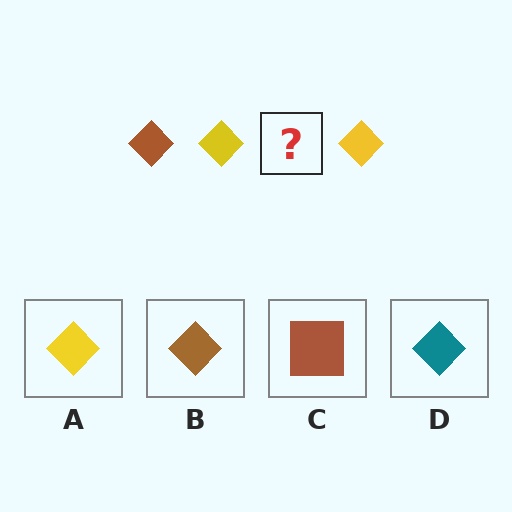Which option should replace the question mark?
Option B.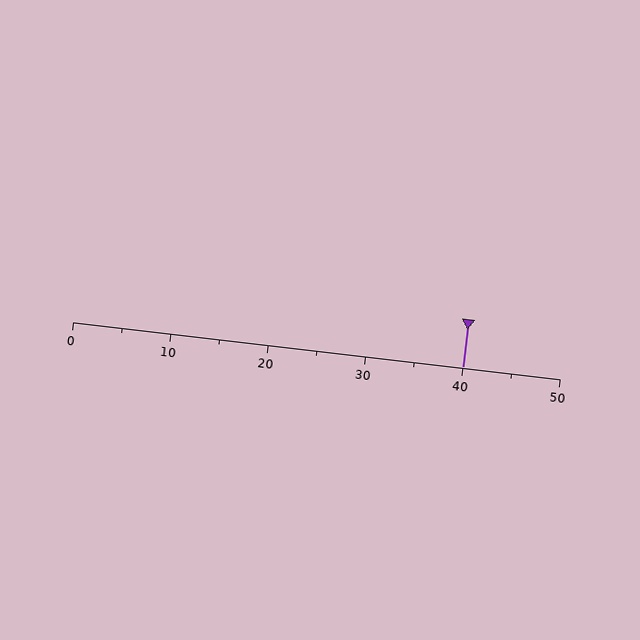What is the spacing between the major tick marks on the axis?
The major ticks are spaced 10 apart.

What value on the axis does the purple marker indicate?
The marker indicates approximately 40.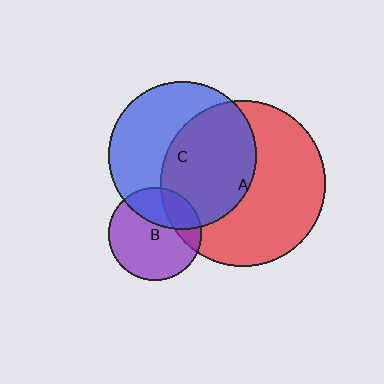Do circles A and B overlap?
Yes.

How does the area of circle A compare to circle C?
Approximately 1.3 times.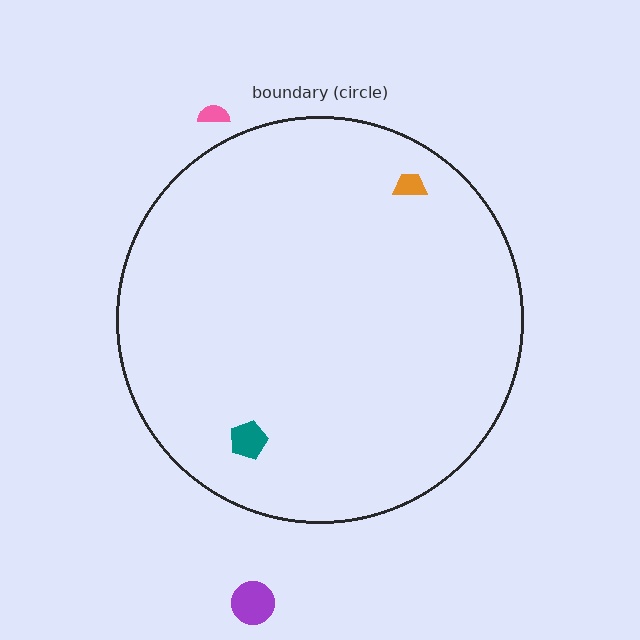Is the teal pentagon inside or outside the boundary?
Inside.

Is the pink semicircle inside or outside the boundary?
Outside.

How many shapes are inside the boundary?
2 inside, 2 outside.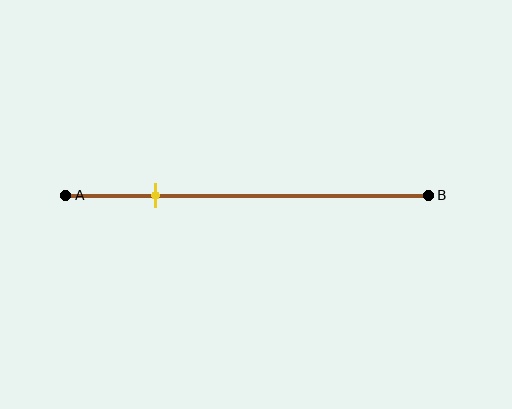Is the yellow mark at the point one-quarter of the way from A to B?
Yes, the mark is approximately at the one-quarter point.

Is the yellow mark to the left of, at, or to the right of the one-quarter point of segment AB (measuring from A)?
The yellow mark is approximately at the one-quarter point of segment AB.